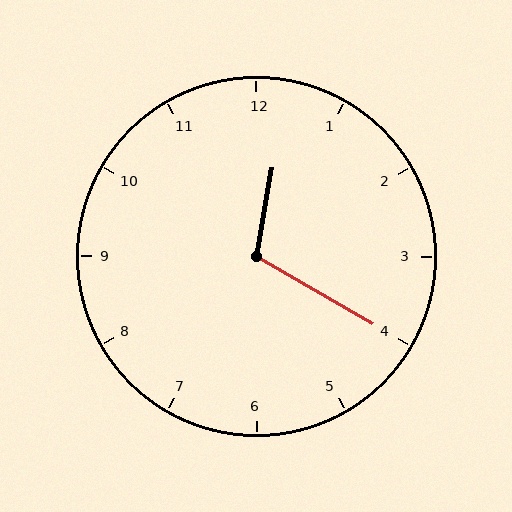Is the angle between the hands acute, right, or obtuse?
It is obtuse.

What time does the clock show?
12:20.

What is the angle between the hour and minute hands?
Approximately 110 degrees.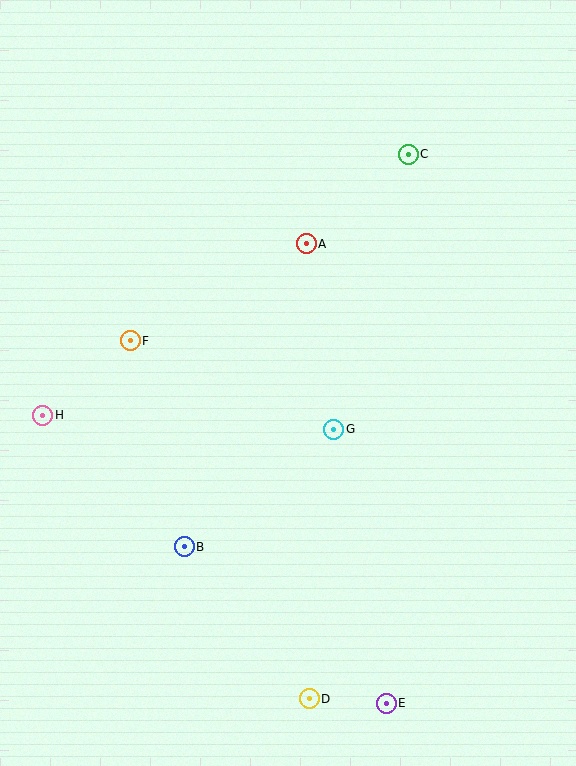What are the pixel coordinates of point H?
Point H is at (43, 415).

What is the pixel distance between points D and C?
The distance between D and C is 553 pixels.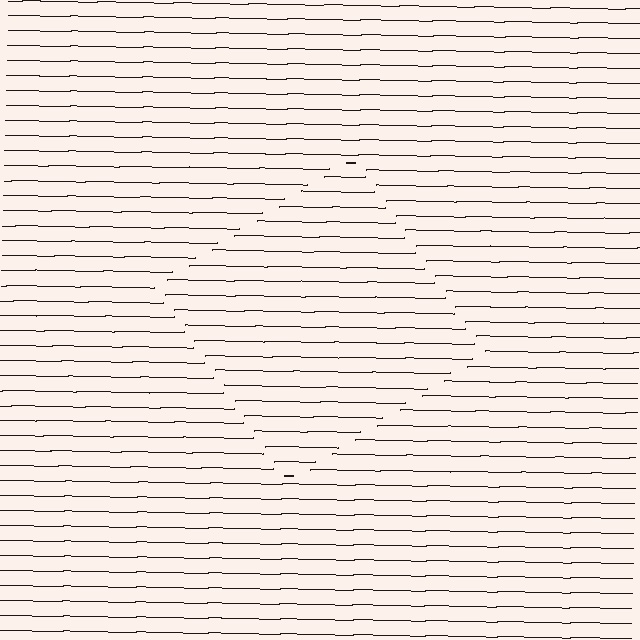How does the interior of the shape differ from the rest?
The interior of the shape contains the same grating, shifted by half a period — the contour is defined by the phase discontinuity where line-ends from the inner and outer gratings abut.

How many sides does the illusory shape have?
4 sides — the line-ends trace a square.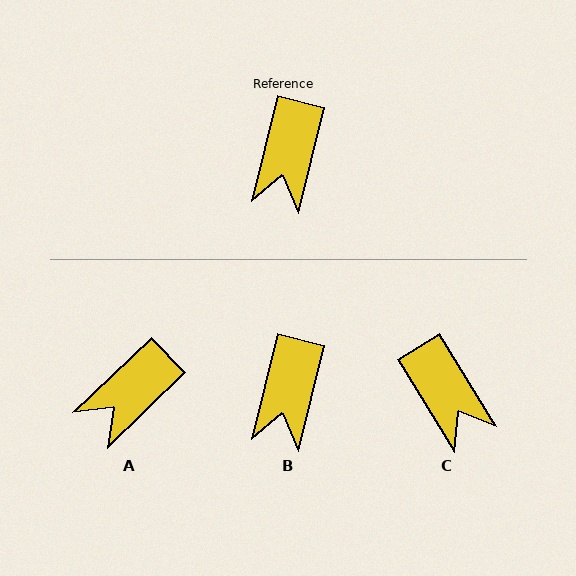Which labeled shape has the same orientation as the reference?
B.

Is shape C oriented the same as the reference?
No, it is off by about 45 degrees.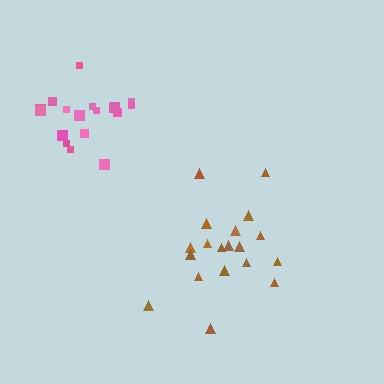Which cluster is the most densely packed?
Pink.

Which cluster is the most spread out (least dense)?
Brown.